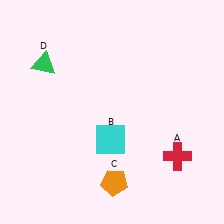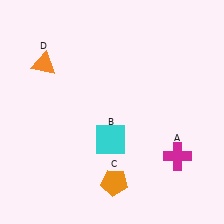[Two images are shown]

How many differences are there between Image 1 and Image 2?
There are 2 differences between the two images.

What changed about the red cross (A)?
In Image 1, A is red. In Image 2, it changed to magenta.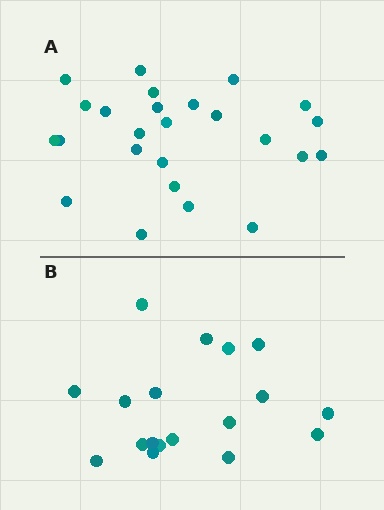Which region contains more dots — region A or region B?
Region A (the top region) has more dots.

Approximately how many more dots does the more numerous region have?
Region A has roughly 8 or so more dots than region B.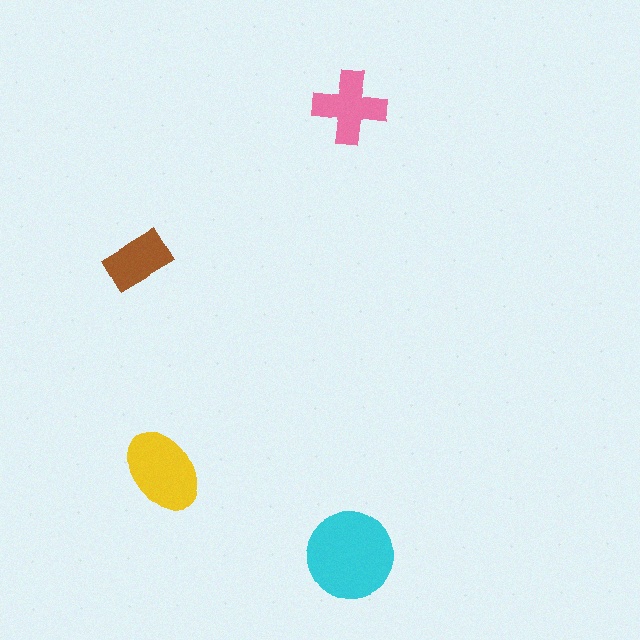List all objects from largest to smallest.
The cyan circle, the yellow ellipse, the pink cross, the brown rectangle.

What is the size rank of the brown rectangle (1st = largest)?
4th.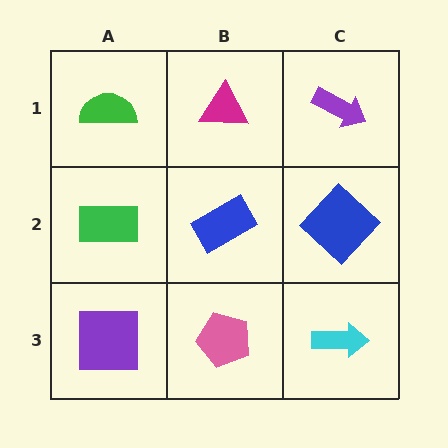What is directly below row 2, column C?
A cyan arrow.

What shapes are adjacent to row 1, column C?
A blue diamond (row 2, column C), a magenta triangle (row 1, column B).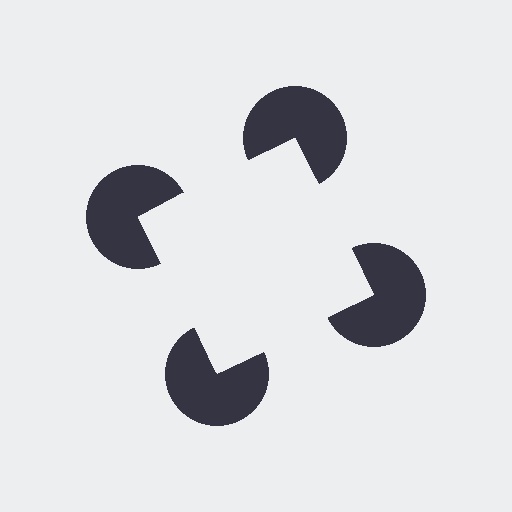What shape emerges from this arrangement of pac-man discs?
An illusory square — its edges are inferred from the aligned wedge cuts in the pac-man discs, not physically drawn.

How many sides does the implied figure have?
4 sides.